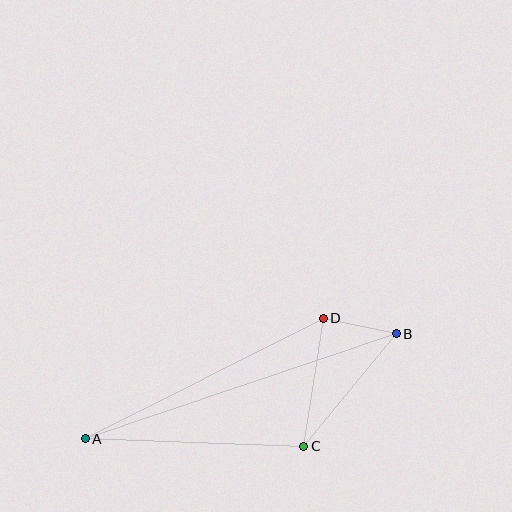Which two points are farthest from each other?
Points A and B are farthest from each other.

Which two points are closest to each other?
Points B and D are closest to each other.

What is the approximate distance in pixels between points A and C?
The distance between A and C is approximately 219 pixels.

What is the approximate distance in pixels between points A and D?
The distance between A and D is approximately 267 pixels.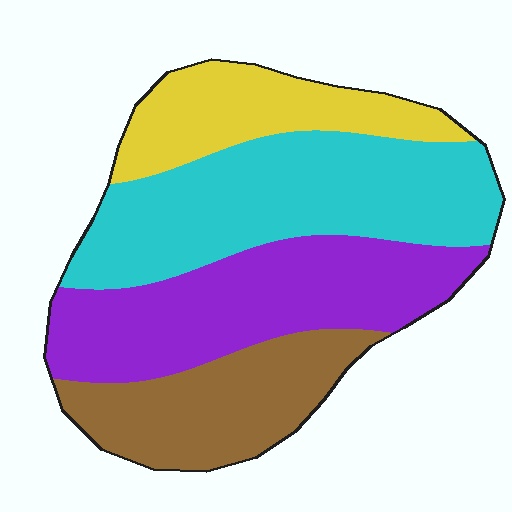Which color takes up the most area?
Cyan, at roughly 35%.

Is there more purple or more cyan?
Cyan.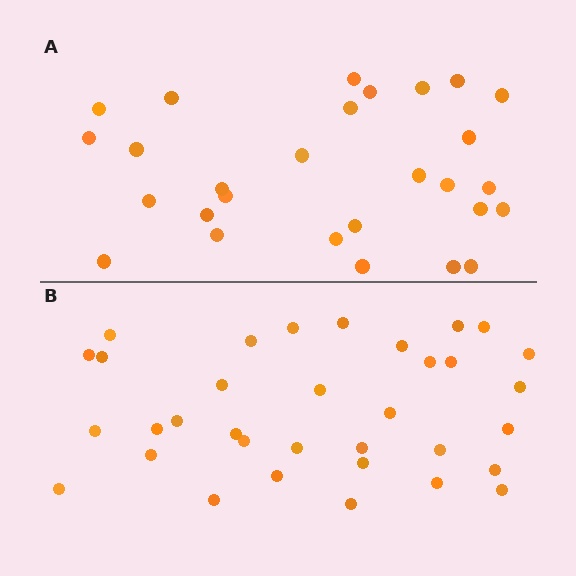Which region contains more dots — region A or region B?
Region B (the bottom region) has more dots.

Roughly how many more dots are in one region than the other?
Region B has about 6 more dots than region A.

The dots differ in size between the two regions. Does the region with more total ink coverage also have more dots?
No. Region A has more total ink coverage because its dots are larger, but region B actually contains more individual dots. Total area can be misleading — the number of items is what matters here.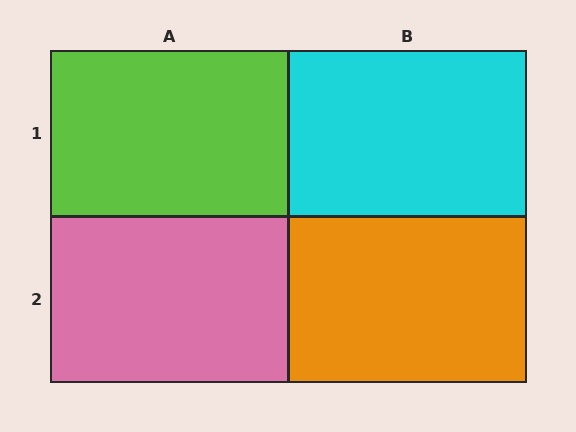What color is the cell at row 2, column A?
Pink.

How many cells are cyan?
1 cell is cyan.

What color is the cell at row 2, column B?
Orange.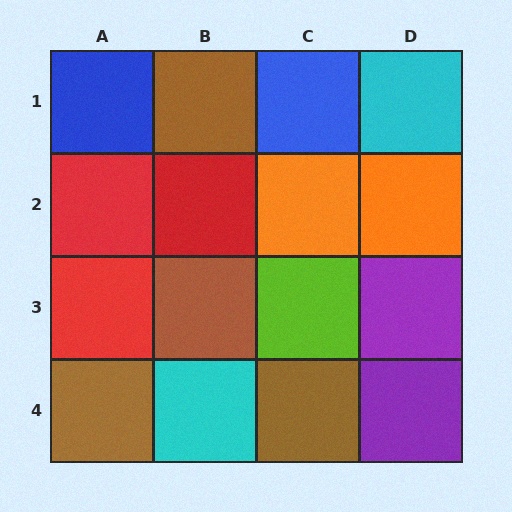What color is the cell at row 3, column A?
Red.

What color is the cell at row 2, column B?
Red.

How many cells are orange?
2 cells are orange.